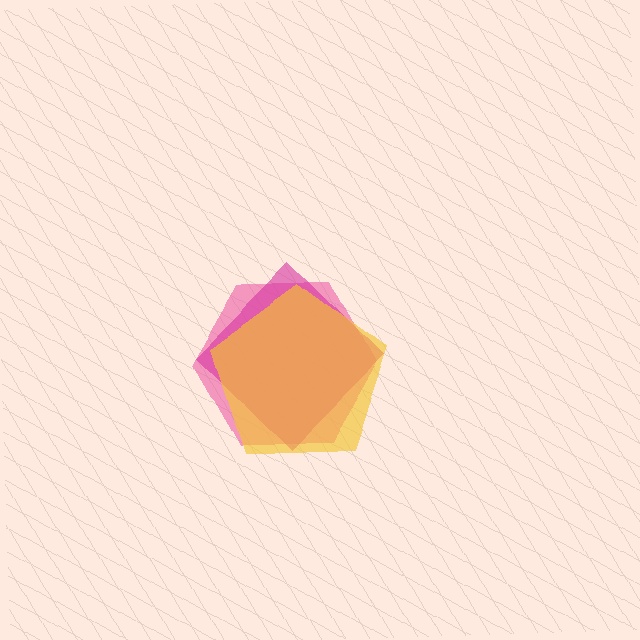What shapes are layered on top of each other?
The layered shapes are: a pink hexagon, a magenta diamond, a yellow pentagon.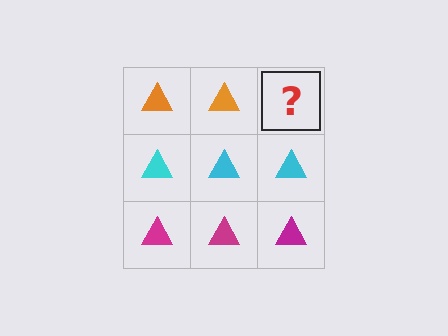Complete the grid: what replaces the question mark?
The question mark should be replaced with an orange triangle.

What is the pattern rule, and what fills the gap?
The rule is that each row has a consistent color. The gap should be filled with an orange triangle.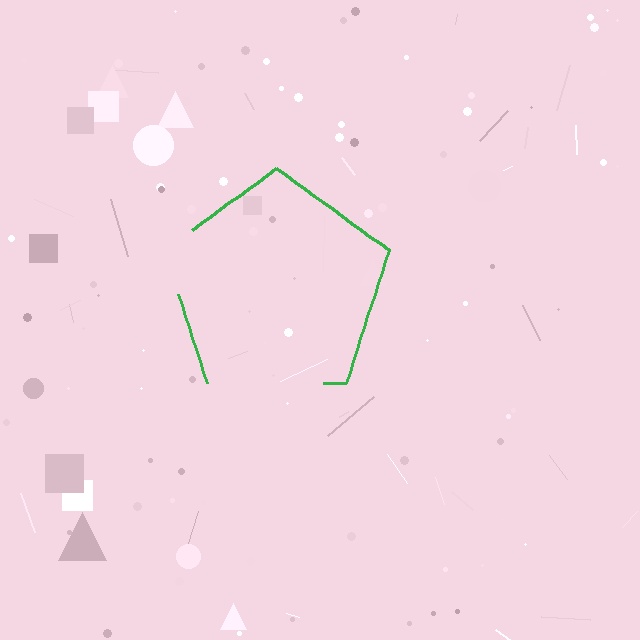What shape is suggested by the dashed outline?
The dashed outline suggests a pentagon.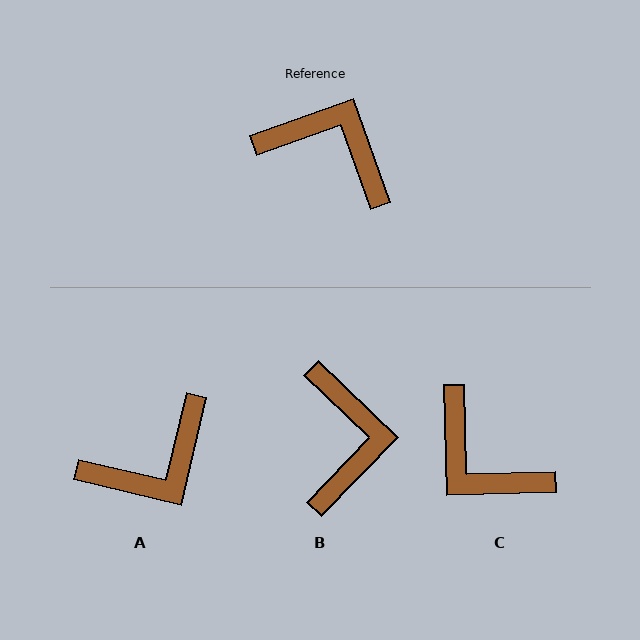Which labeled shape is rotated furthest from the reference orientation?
C, about 162 degrees away.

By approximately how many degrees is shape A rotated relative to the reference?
Approximately 123 degrees clockwise.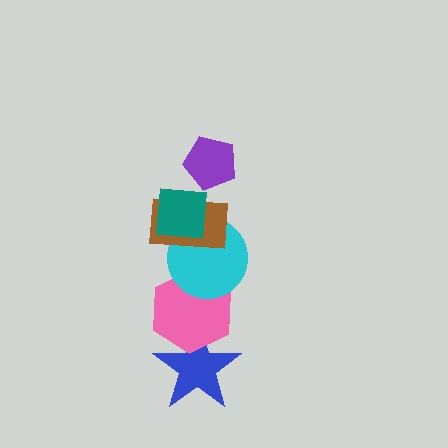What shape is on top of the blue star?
The pink hexagon is on top of the blue star.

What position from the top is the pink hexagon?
The pink hexagon is 5th from the top.